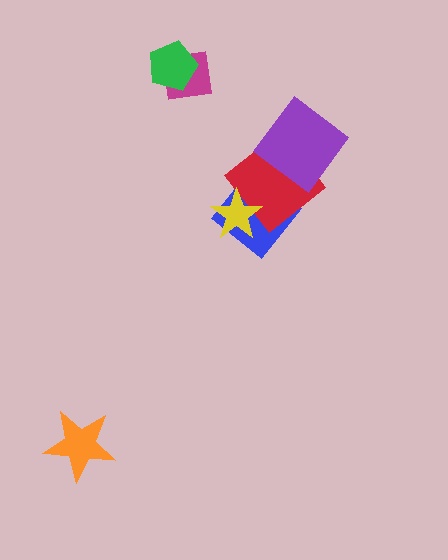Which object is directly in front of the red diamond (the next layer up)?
The yellow star is directly in front of the red diamond.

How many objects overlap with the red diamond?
3 objects overlap with the red diamond.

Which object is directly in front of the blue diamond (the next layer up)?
The red diamond is directly in front of the blue diamond.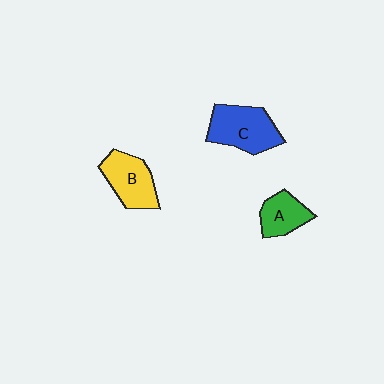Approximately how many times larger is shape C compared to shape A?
Approximately 1.6 times.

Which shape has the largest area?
Shape C (blue).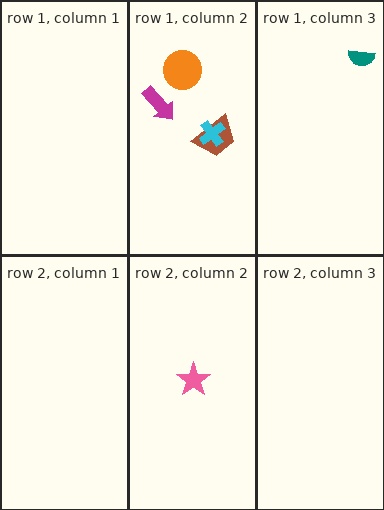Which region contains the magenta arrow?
The row 1, column 2 region.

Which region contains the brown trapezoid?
The row 1, column 2 region.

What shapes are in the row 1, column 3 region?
The teal semicircle.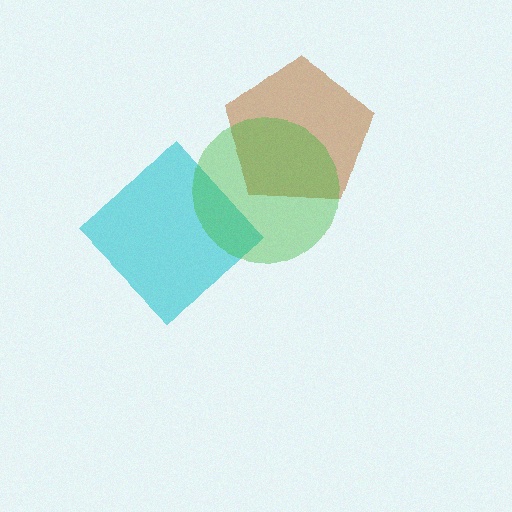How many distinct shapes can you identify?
There are 3 distinct shapes: a brown pentagon, a cyan diamond, a green circle.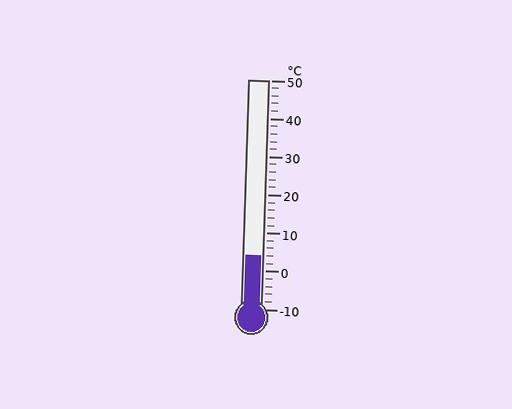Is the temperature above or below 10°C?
The temperature is below 10°C.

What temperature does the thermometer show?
The thermometer shows approximately 4°C.